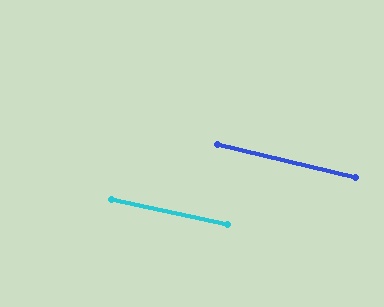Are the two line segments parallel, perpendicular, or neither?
Parallel — their directions differ by only 1.3°.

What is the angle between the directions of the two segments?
Approximately 1 degree.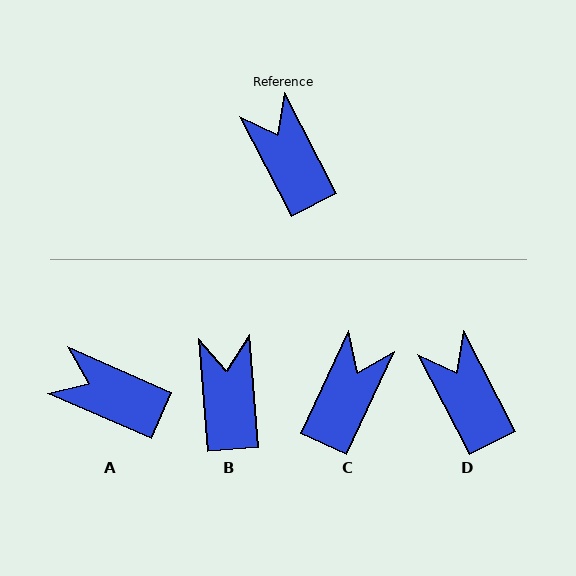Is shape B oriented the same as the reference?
No, it is off by about 22 degrees.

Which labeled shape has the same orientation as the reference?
D.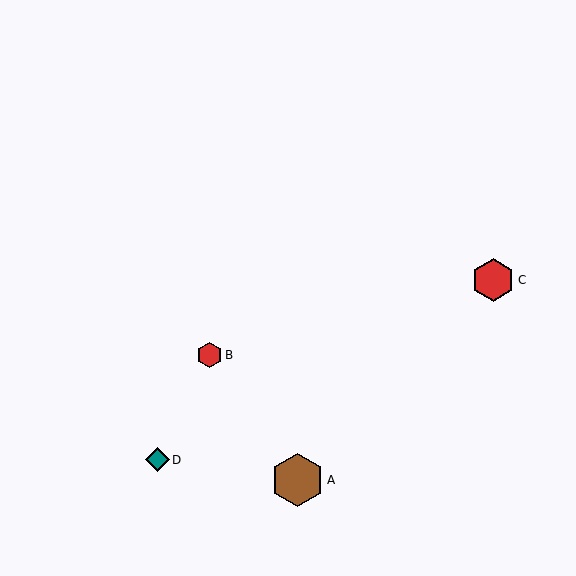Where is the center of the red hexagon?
The center of the red hexagon is at (210, 355).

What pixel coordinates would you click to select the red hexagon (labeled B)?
Click at (210, 355) to select the red hexagon B.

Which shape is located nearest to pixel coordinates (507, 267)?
The red hexagon (labeled C) at (493, 280) is nearest to that location.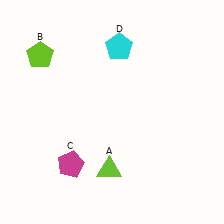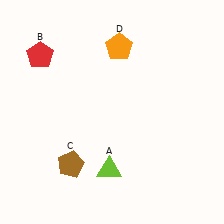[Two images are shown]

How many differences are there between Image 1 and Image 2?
There are 3 differences between the two images.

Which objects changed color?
B changed from lime to red. C changed from magenta to brown. D changed from cyan to orange.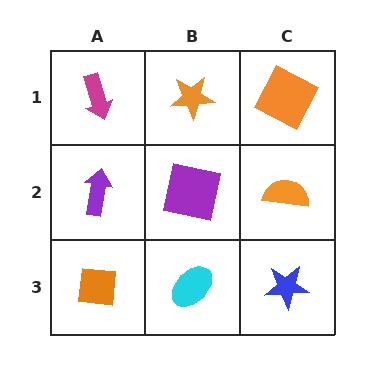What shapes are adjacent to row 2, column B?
An orange star (row 1, column B), a cyan ellipse (row 3, column B), a purple arrow (row 2, column A), an orange semicircle (row 2, column C).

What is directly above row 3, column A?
A purple arrow.